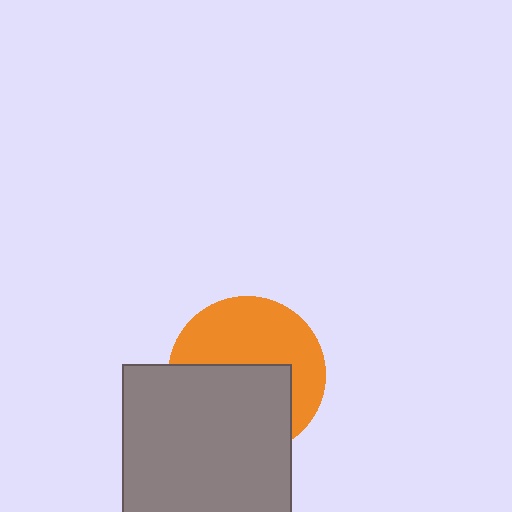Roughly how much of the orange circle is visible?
About half of it is visible (roughly 51%).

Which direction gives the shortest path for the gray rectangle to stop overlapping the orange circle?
Moving down gives the shortest separation.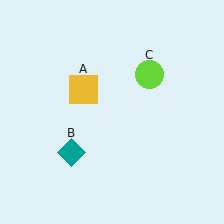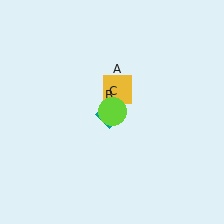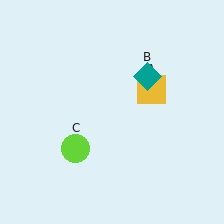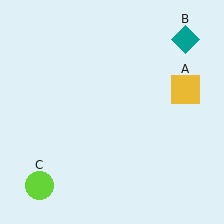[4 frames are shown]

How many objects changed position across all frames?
3 objects changed position: yellow square (object A), teal diamond (object B), lime circle (object C).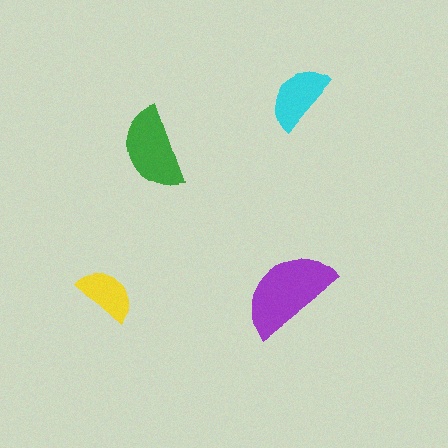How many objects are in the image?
There are 4 objects in the image.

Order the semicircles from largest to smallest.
the purple one, the green one, the cyan one, the yellow one.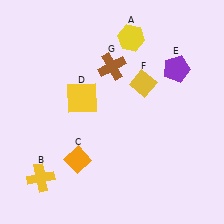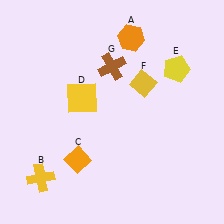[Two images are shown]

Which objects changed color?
A changed from yellow to orange. E changed from purple to yellow.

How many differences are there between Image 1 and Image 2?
There are 2 differences between the two images.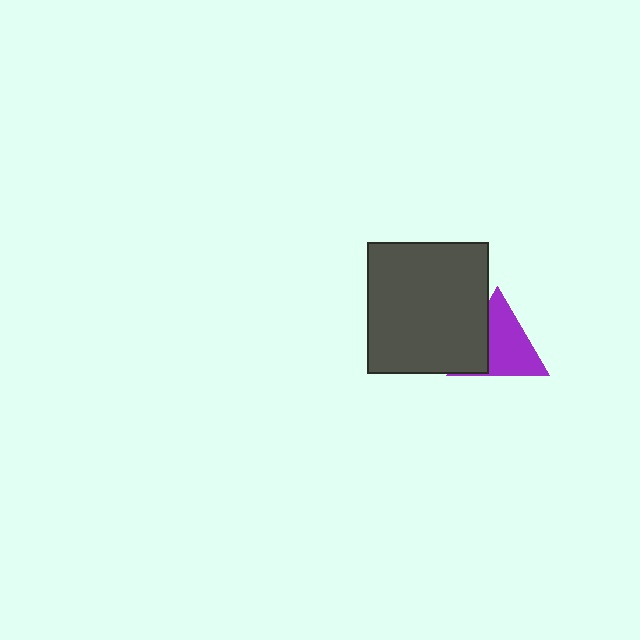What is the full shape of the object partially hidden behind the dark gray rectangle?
The partially hidden object is a purple triangle.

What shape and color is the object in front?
The object in front is a dark gray rectangle.